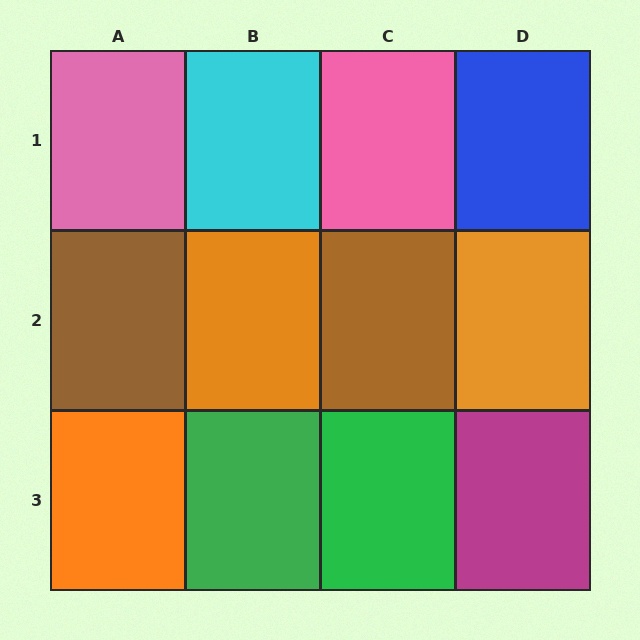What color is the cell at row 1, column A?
Pink.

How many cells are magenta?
1 cell is magenta.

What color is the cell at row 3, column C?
Green.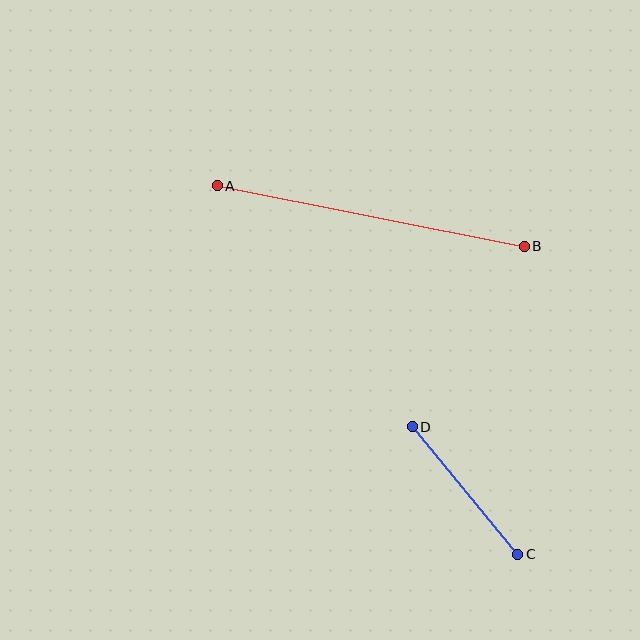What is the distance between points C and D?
The distance is approximately 166 pixels.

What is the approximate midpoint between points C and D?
The midpoint is at approximately (465, 491) pixels.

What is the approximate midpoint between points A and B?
The midpoint is at approximately (371, 216) pixels.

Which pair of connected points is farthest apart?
Points A and B are farthest apart.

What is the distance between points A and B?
The distance is approximately 313 pixels.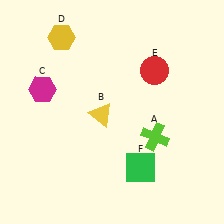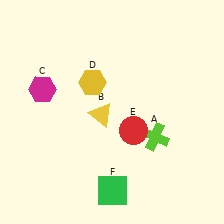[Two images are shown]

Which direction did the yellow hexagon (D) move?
The yellow hexagon (D) moved down.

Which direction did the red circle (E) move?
The red circle (E) moved down.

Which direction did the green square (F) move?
The green square (F) moved left.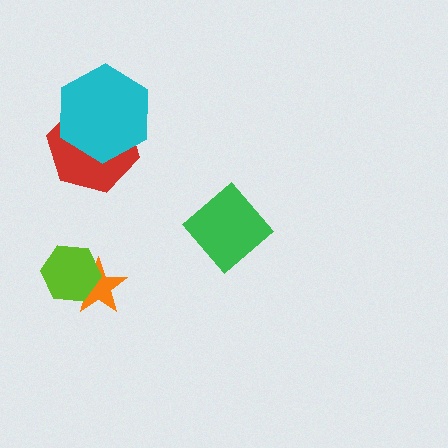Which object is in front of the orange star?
The lime hexagon is in front of the orange star.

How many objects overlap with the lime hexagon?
1 object overlaps with the lime hexagon.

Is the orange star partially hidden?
Yes, it is partially covered by another shape.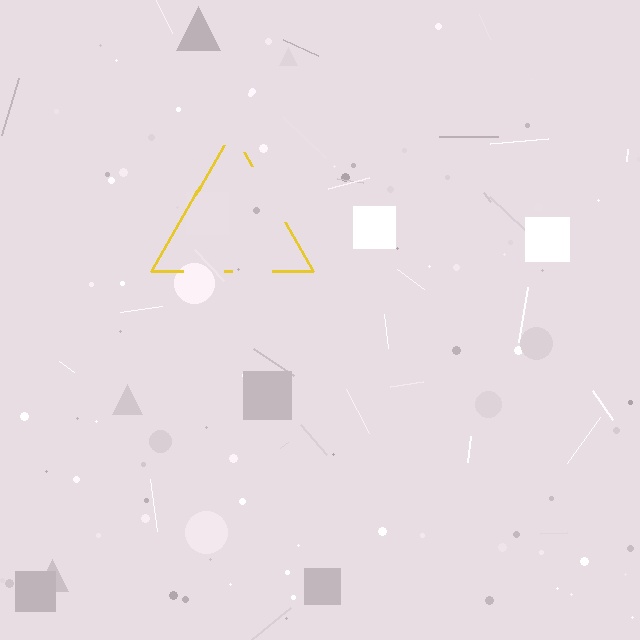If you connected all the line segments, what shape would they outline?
They would outline a triangle.